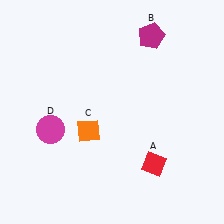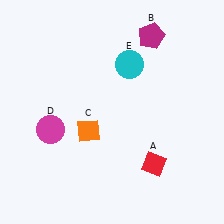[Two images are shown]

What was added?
A cyan circle (E) was added in Image 2.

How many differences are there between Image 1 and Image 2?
There is 1 difference between the two images.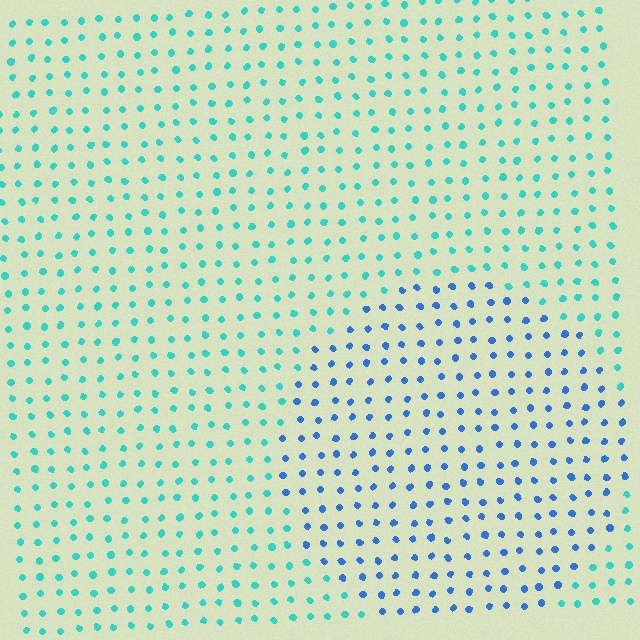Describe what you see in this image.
The image is filled with small cyan elements in a uniform arrangement. A circle-shaped region is visible where the elements are tinted to a slightly different hue, forming a subtle color boundary.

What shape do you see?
I see a circle.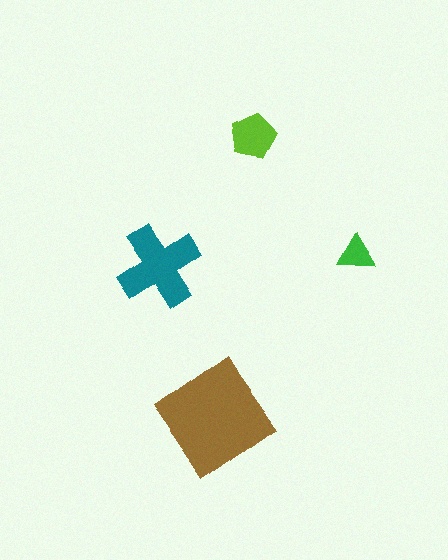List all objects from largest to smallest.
The brown diamond, the teal cross, the lime pentagon, the green triangle.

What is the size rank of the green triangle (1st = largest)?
4th.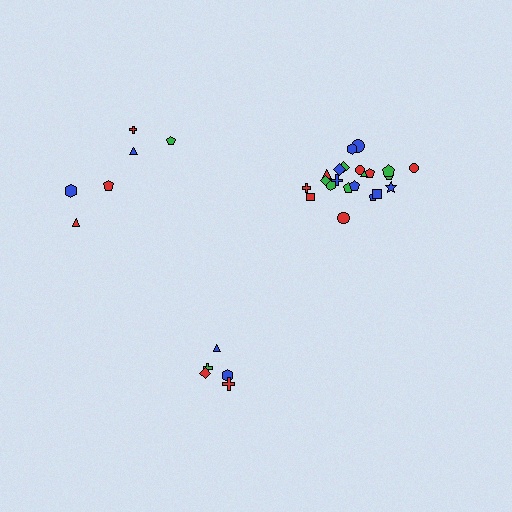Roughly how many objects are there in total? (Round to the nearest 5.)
Roughly 35 objects in total.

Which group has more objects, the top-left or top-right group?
The top-right group.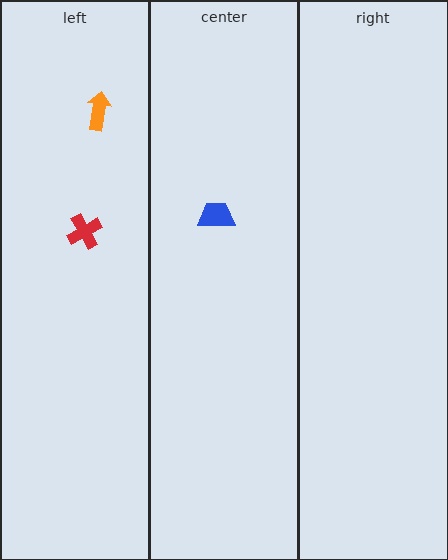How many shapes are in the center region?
1.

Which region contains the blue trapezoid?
The center region.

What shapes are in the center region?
The blue trapezoid.